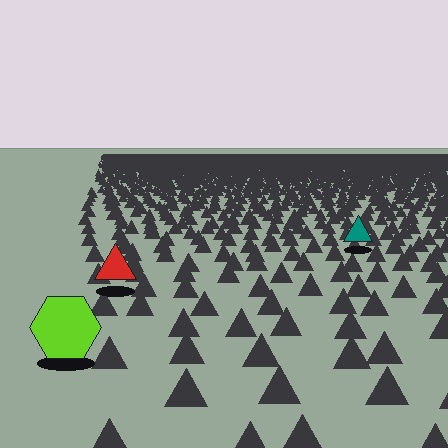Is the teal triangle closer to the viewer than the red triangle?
No. The red triangle is closer — you can tell from the texture gradient: the ground texture is coarser near it.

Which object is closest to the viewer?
The lime hexagon is closest. The texture marks near it are larger and more spread out.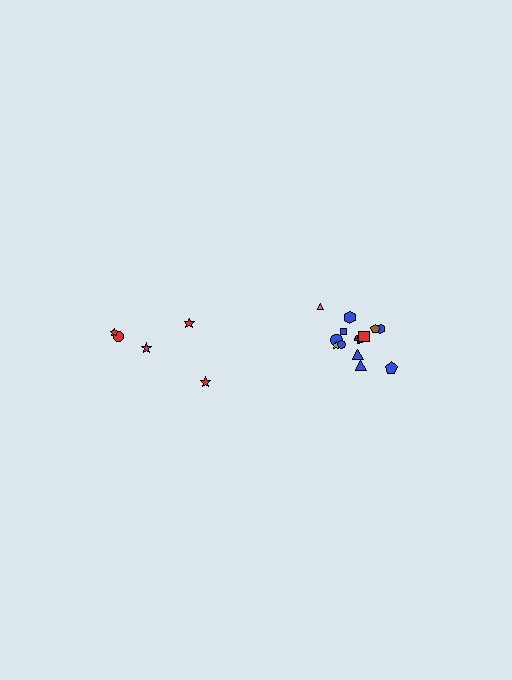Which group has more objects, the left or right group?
The right group.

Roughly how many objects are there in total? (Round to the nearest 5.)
Roughly 20 objects in total.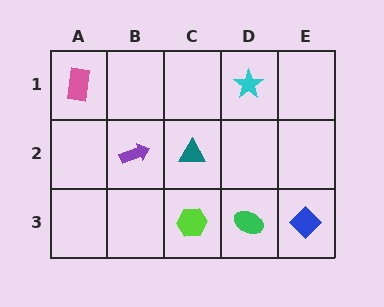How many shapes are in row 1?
2 shapes.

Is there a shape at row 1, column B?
No, that cell is empty.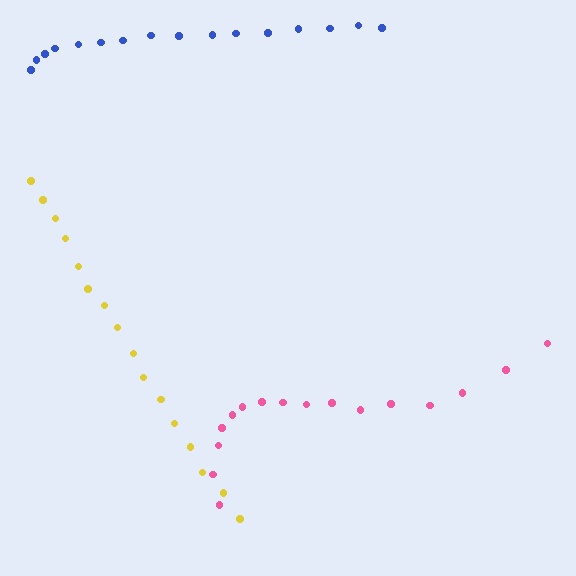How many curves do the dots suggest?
There are 3 distinct paths.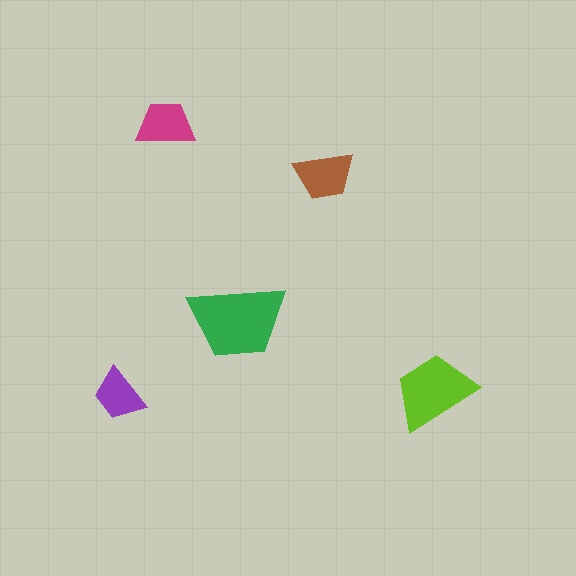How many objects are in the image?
There are 5 objects in the image.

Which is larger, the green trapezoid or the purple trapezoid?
The green one.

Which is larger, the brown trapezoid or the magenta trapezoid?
The brown one.